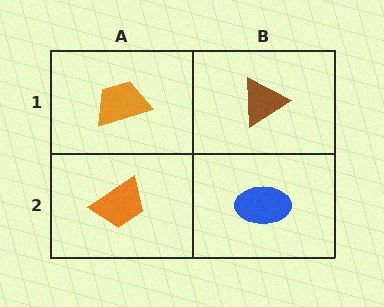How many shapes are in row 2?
2 shapes.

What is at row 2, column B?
A blue ellipse.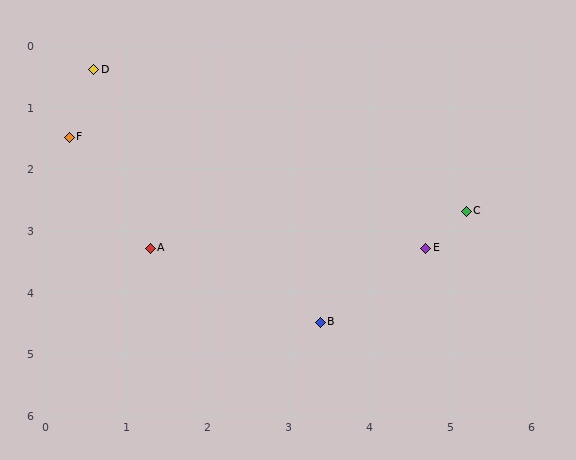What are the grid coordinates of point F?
Point F is at approximately (0.3, 1.5).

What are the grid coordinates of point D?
Point D is at approximately (0.6, 0.4).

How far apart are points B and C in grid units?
Points B and C are about 2.5 grid units apart.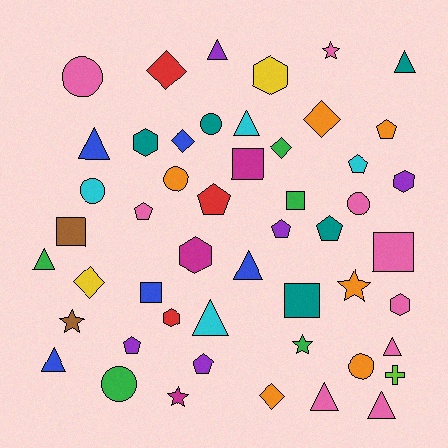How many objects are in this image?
There are 50 objects.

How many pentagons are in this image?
There are 8 pentagons.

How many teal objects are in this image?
There are 5 teal objects.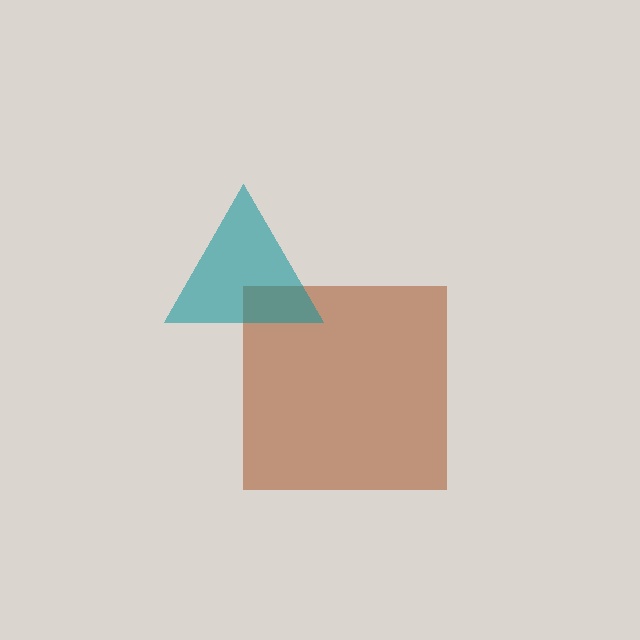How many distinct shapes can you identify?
There are 2 distinct shapes: a brown square, a teal triangle.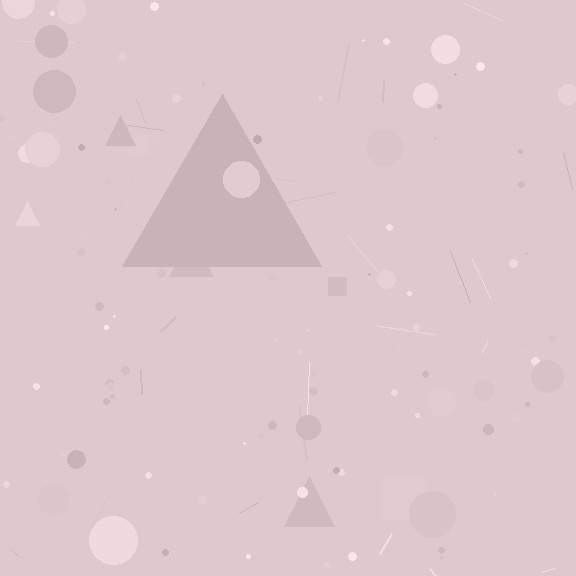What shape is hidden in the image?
A triangle is hidden in the image.